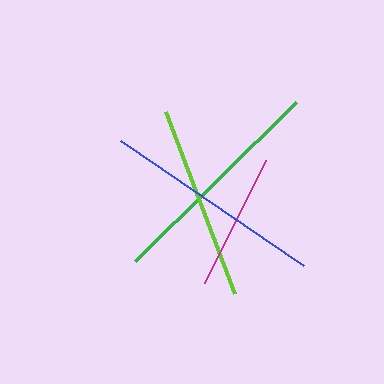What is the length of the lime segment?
The lime segment is approximately 195 pixels long.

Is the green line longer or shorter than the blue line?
The green line is longer than the blue line.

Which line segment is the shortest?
The magenta line is the shortest at approximately 137 pixels.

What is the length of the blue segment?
The blue segment is approximately 221 pixels long.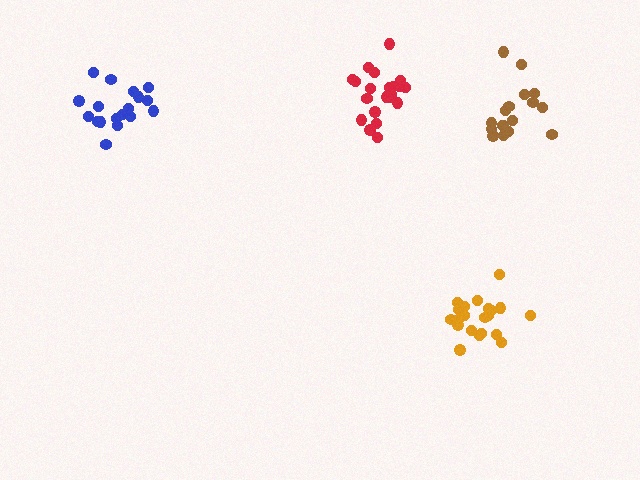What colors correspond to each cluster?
The clusters are colored: orange, red, brown, blue.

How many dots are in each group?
Group 1: 21 dots, Group 2: 21 dots, Group 3: 17 dots, Group 4: 18 dots (77 total).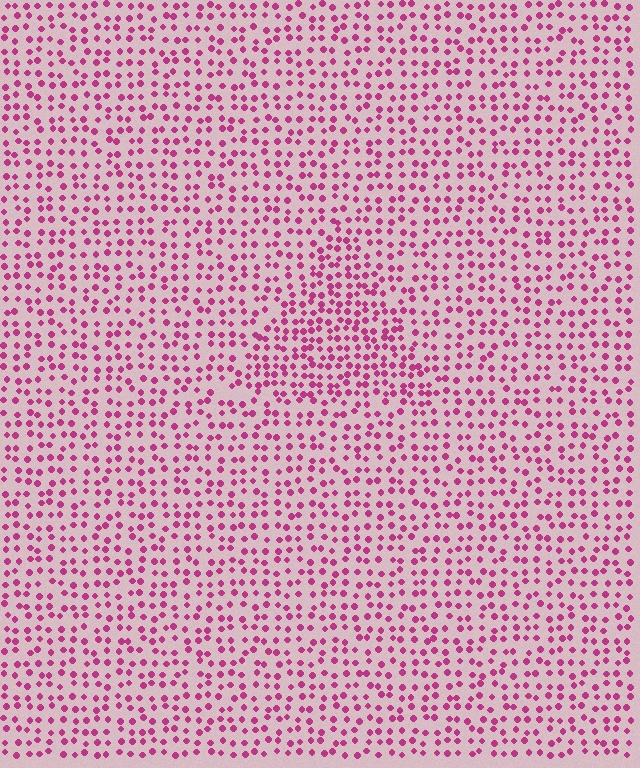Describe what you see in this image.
The image contains small magenta elements arranged at two different densities. A triangle-shaped region is visible where the elements are more densely packed than the surrounding area.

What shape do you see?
I see a triangle.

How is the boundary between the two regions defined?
The boundary is defined by a change in element density (approximately 1.6x ratio). All elements are the same color, size, and shape.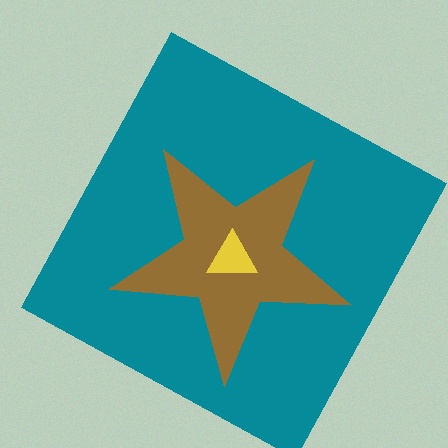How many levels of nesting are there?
3.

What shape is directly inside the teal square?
The brown star.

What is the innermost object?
The yellow triangle.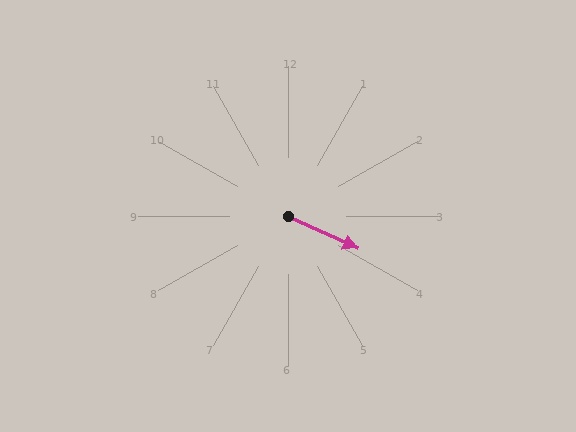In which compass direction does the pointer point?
Southeast.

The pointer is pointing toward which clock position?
Roughly 4 o'clock.